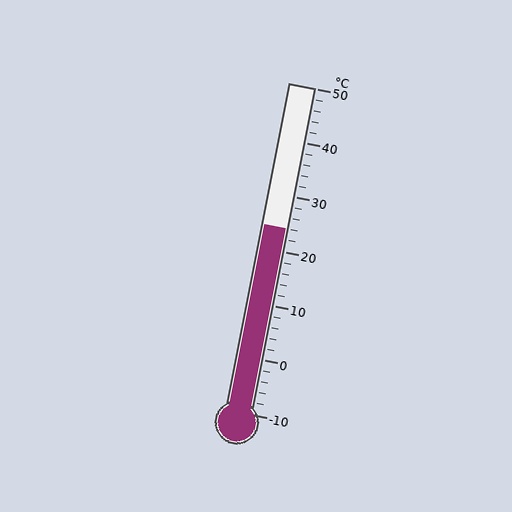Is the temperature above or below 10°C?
The temperature is above 10°C.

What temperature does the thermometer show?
The thermometer shows approximately 24°C.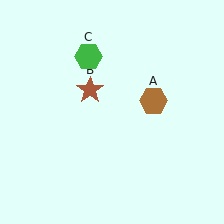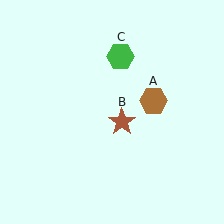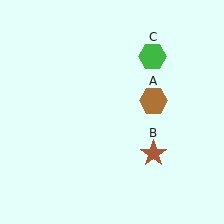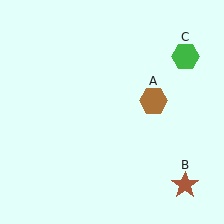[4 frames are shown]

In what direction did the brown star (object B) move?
The brown star (object B) moved down and to the right.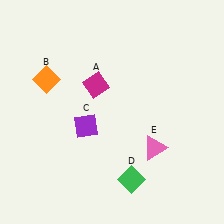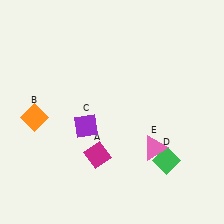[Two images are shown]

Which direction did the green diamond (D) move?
The green diamond (D) moved right.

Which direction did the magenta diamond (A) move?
The magenta diamond (A) moved down.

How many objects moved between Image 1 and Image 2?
3 objects moved between the two images.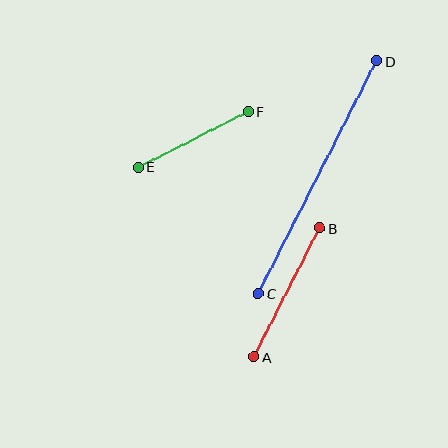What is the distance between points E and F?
The distance is approximately 123 pixels.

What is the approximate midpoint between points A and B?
The midpoint is at approximately (287, 292) pixels.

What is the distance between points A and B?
The distance is approximately 145 pixels.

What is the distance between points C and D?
The distance is approximately 261 pixels.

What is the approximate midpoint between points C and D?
The midpoint is at approximately (317, 177) pixels.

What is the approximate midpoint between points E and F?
The midpoint is at approximately (193, 139) pixels.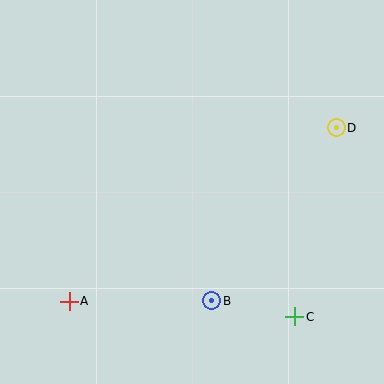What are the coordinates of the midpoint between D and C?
The midpoint between D and C is at (315, 222).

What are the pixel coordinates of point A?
Point A is at (69, 301).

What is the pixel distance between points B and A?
The distance between B and A is 142 pixels.